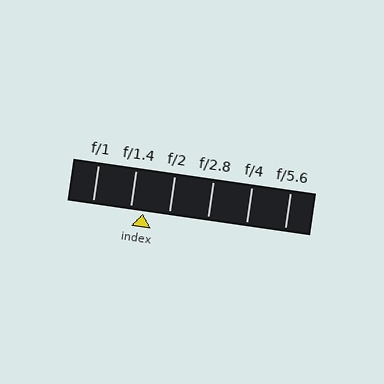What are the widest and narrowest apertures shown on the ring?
The widest aperture shown is f/1 and the narrowest is f/5.6.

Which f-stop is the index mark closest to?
The index mark is closest to f/1.4.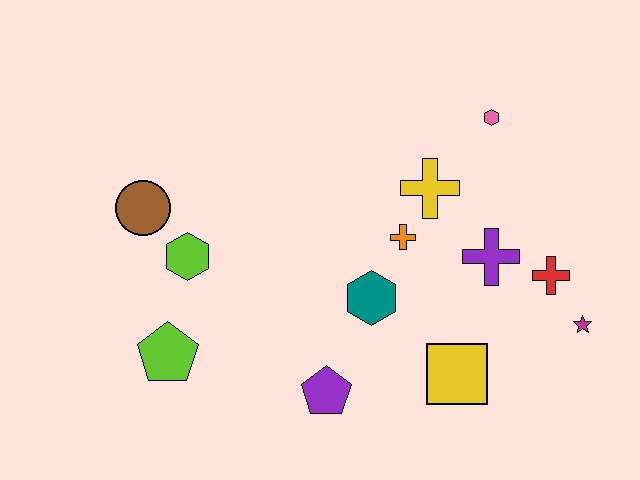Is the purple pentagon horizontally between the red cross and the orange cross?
No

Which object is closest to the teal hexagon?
The orange cross is closest to the teal hexagon.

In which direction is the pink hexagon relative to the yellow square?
The pink hexagon is above the yellow square.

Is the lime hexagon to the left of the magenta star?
Yes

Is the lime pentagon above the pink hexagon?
No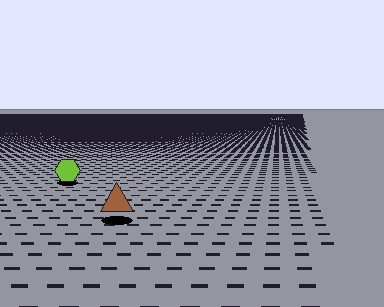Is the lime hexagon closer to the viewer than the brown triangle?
No. The brown triangle is closer — you can tell from the texture gradient: the ground texture is coarser near it.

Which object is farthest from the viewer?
The lime hexagon is farthest from the viewer. It appears smaller and the ground texture around it is denser.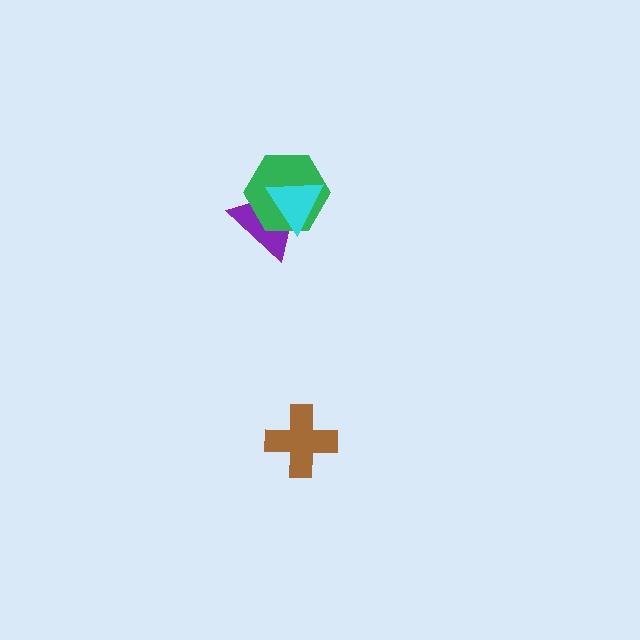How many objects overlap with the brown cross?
0 objects overlap with the brown cross.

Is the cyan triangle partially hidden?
No, no other shape covers it.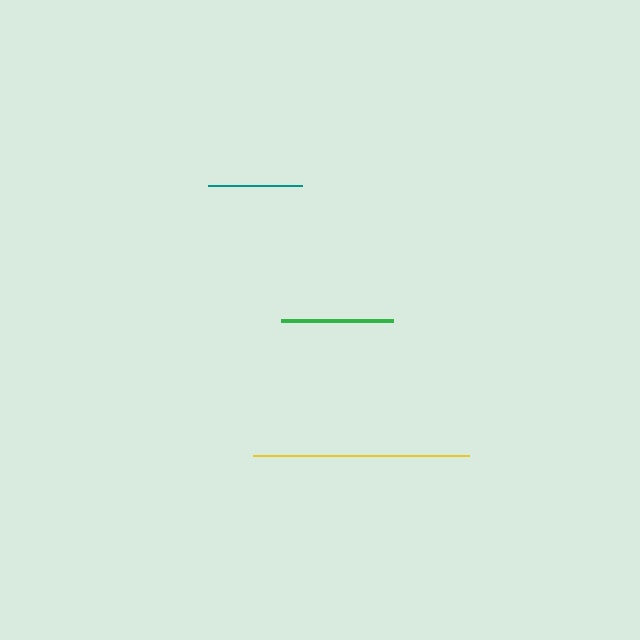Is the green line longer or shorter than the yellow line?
The yellow line is longer than the green line.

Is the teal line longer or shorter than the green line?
The green line is longer than the teal line.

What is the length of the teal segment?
The teal segment is approximately 95 pixels long.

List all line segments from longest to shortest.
From longest to shortest: yellow, green, teal.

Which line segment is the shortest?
The teal line is the shortest at approximately 95 pixels.